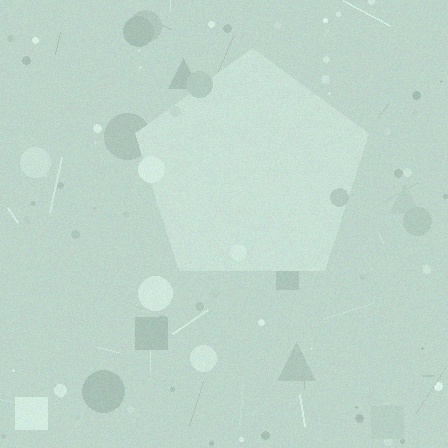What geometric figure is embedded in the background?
A pentagon is embedded in the background.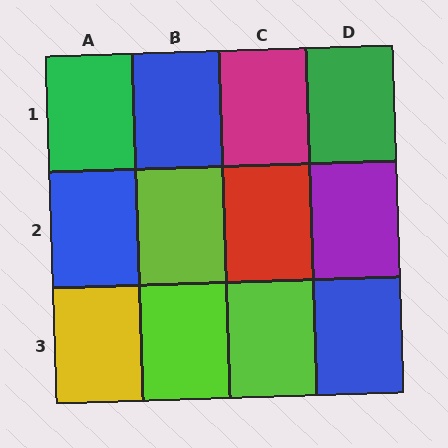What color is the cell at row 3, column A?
Yellow.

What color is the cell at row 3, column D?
Blue.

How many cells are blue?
3 cells are blue.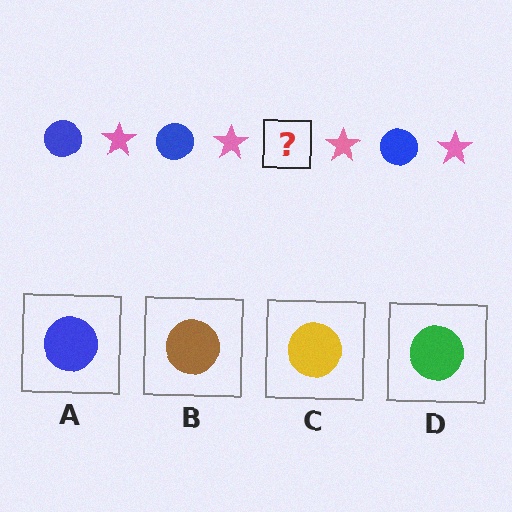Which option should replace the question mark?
Option A.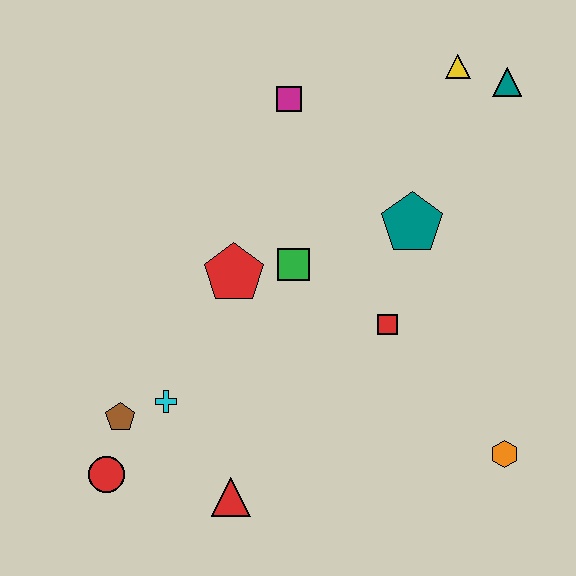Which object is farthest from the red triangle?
The teal triangle is farthest from the red triangle.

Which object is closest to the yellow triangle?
The teal triangle is closest to the yellow triangle.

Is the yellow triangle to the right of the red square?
Yes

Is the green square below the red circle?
No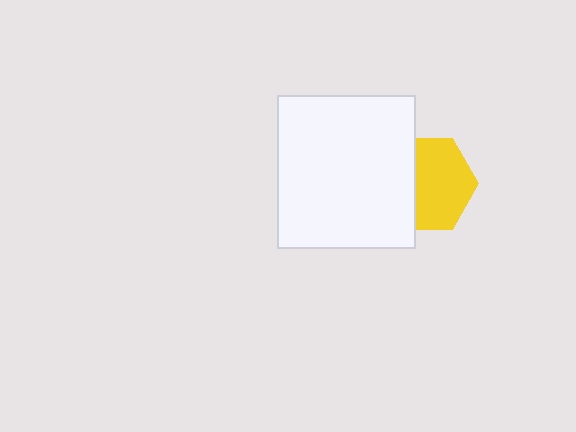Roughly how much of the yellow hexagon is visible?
About half of it is visible (roughly 63%).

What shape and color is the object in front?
The object in front is a white rectangle.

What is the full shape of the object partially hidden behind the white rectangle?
The partially hidden object is a yellow hexagon.